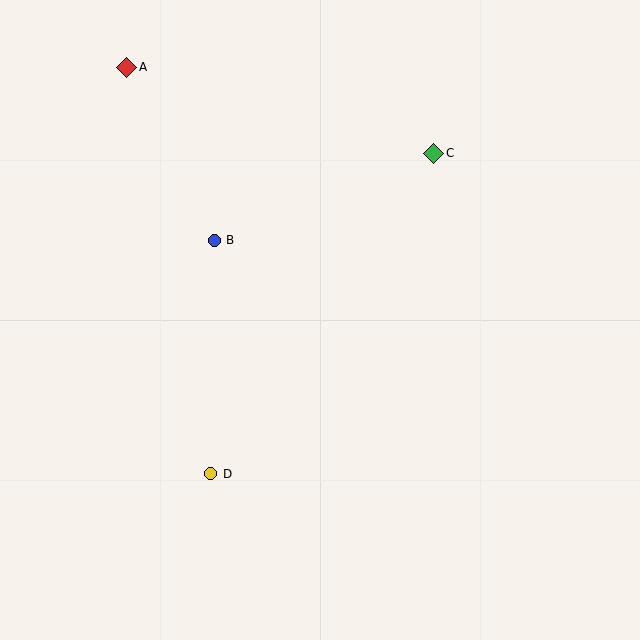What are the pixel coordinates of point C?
Point C is at (434, 153).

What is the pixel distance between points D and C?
The distance between D and C is 390 pixels.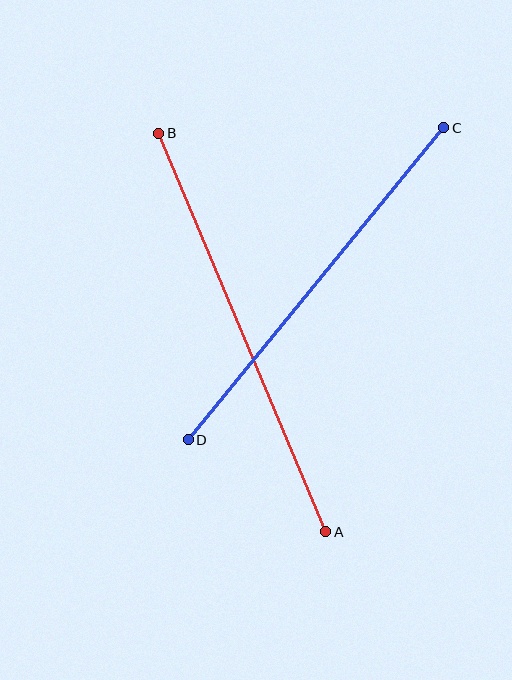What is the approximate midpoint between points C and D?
The midpoint is at approximately (316, 284) pixels.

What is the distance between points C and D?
The distance is approximately 403 pixels.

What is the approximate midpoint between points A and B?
The midpoint is at approximately (242, 332) pixels.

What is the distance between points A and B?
The distance is approximately 432 pixels.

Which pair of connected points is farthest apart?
Points A and B are farthest apart.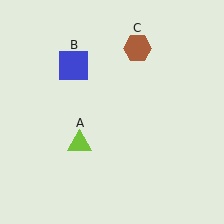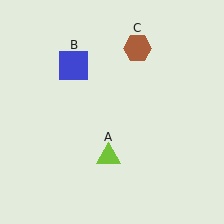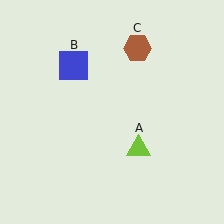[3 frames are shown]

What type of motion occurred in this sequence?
The lime triangle (object A) rotated counterclockwise around the center of the scene.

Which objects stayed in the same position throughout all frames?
Blue square (object B) and brown hexagon (object C) remained stationary.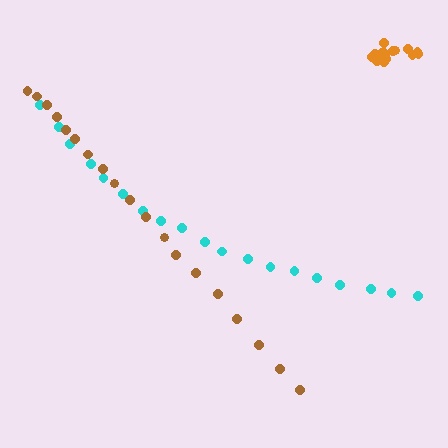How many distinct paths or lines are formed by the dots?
There are 3 distinct paths.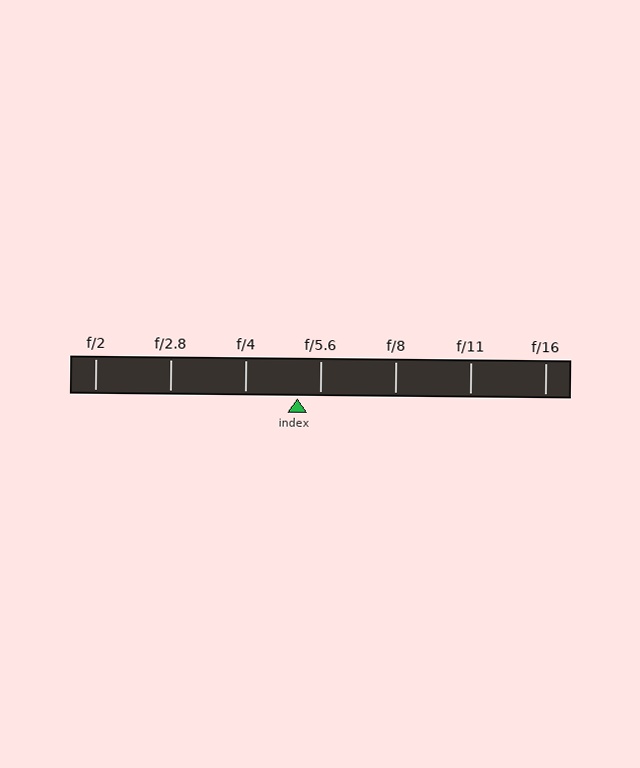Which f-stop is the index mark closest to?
The index mark is closest to f/5.6.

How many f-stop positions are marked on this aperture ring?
There are 7 f-stop positions marked.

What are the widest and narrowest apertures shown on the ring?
The widest aperture shown is f/2 and the narrowest is f/16.